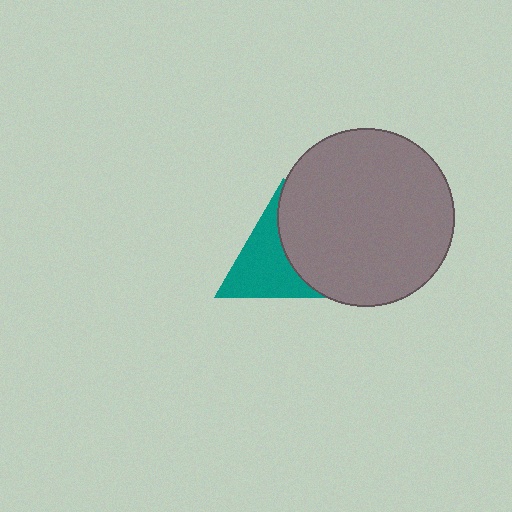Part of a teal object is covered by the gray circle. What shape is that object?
It is a triangle.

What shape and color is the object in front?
The object in front is a gray circle.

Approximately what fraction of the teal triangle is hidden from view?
Roughly 44% of the teal triangle is hidden behind the gray circle.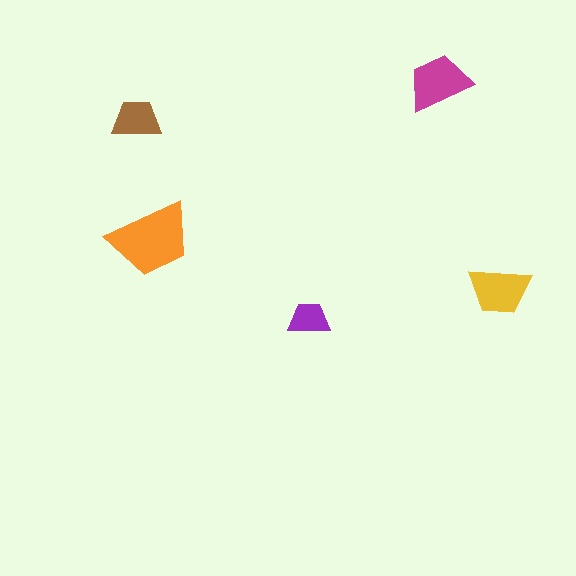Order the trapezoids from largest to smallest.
the orange one, the magenta one, the yellow one, the brown one, the purple one.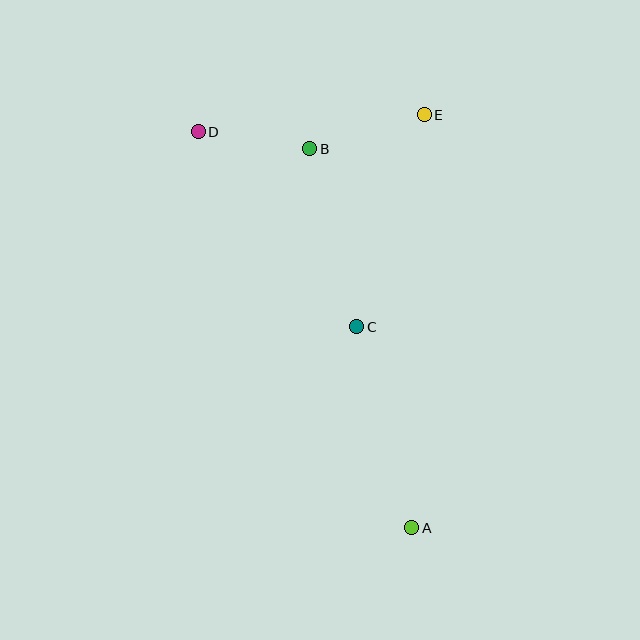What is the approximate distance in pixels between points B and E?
The distance between B and E is approximately 119 pixels.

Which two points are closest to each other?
Points B and D are closest to each other.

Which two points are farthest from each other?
Points A and D are farthest from each other.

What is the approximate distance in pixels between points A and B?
The distance between A and B is approximately 393 pixels.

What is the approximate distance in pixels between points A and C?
The distance between A and C is approximately 208 pixels.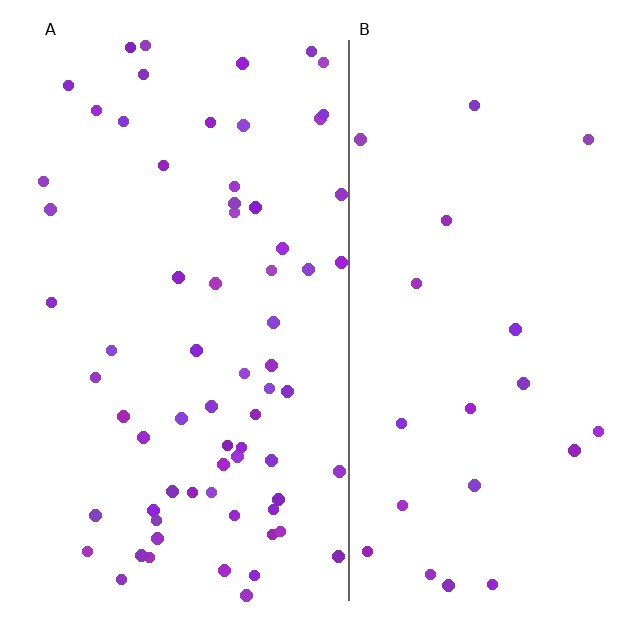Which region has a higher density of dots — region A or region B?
A (the left).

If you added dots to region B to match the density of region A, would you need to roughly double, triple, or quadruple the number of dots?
Approximately triple.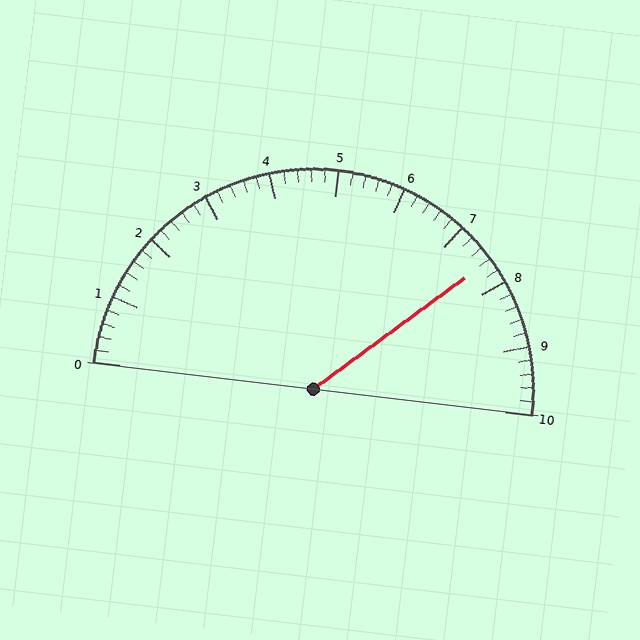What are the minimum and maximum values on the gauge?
The gauge ranges from 0 to 10.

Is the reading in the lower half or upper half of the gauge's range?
The reading is in the upper half of the range (0 to 10).